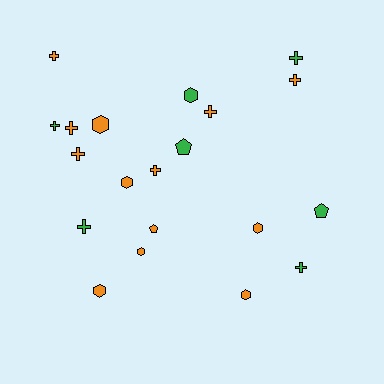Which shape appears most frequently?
Cross, with 10 objects.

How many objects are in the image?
There are 20 objects.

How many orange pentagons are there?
There is 1 orange pentagon.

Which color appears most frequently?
Orange, with 13 objects.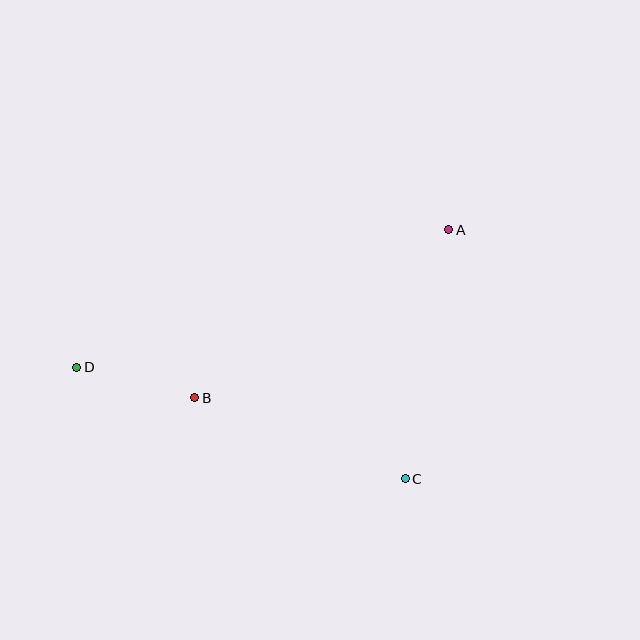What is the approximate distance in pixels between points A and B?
The distance between A and B is approximately 304 pixels.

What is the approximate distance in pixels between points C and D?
The distance between C and D is approximately 347 pixels.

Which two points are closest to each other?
Points B and D are closest to each other.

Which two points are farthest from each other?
Points A and D are farthest from each other.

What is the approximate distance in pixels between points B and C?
The distance between B and C is approximately 225 pixels.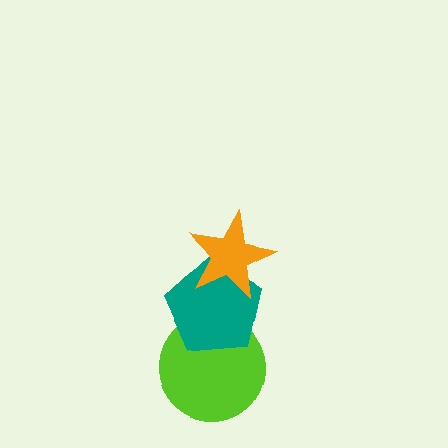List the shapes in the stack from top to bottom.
From top to bottom: the orange star, the teal pentagon, the lime circle.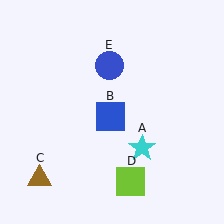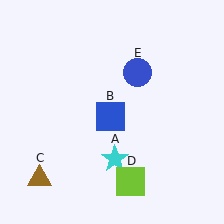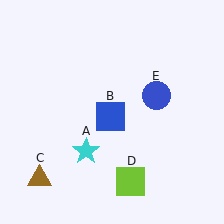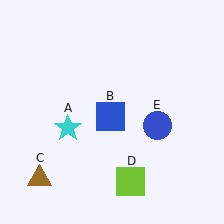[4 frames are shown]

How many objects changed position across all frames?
2 objects changed position: cyan star (object A), blue circle (object E).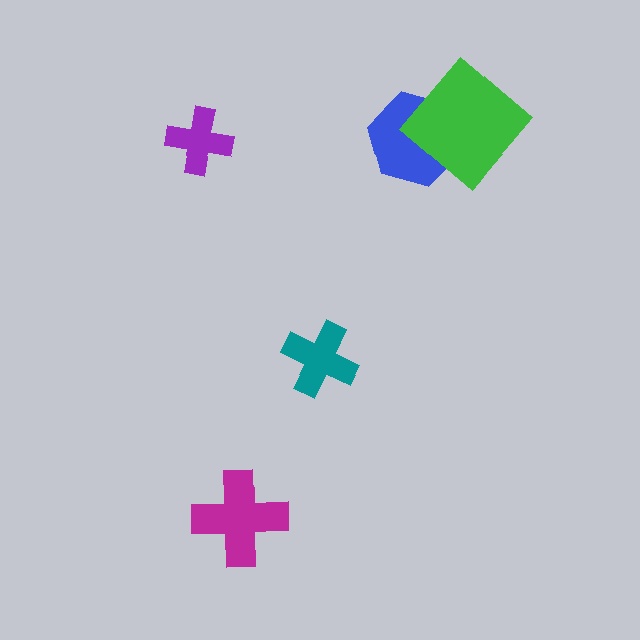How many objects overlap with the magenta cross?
0 objects overlap with the magenta cross.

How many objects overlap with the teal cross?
0 objects overlap with the teal cross.